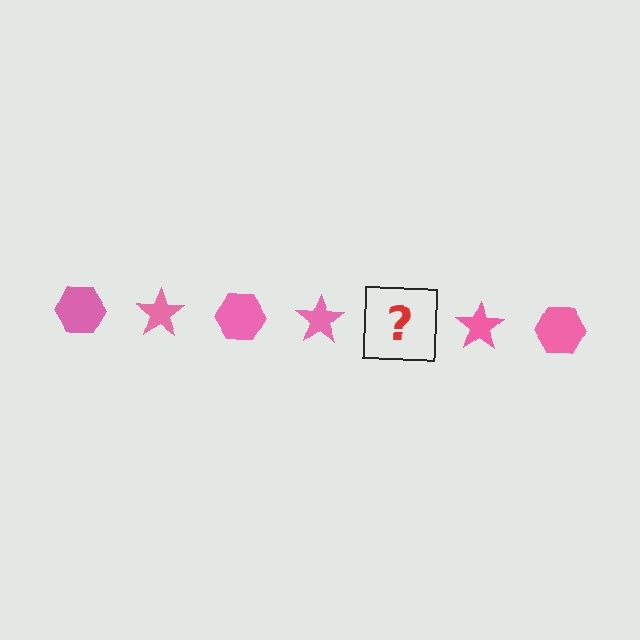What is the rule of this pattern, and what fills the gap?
The rule is that the pattern cycles through hexagon, star shapes in pink. The gap should be filled with a pink hexagon.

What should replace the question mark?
The question mark should be replaced with a pink hexagon.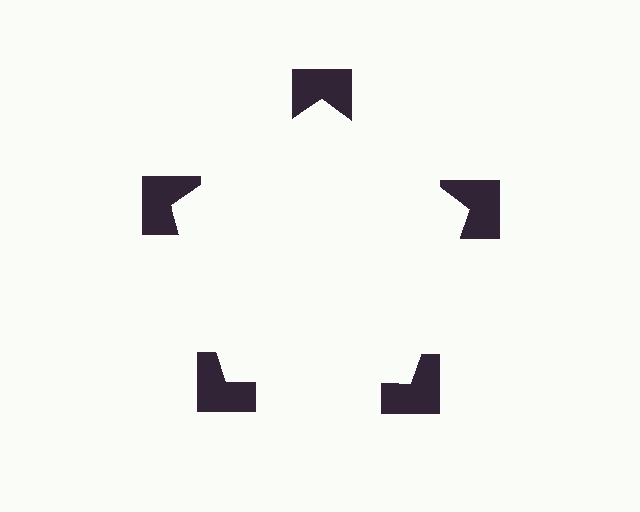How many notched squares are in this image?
There are 5 — one at each vertex of the illusory pentagon.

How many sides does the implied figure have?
5 sides.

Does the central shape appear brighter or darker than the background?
It typically appears slightly brighter than the background, even though no actual brightness change is drawn.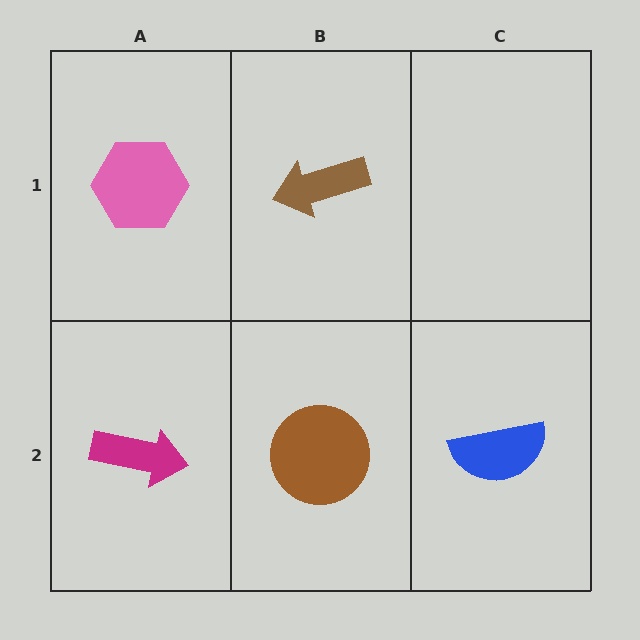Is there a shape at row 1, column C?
No, that cell is empty.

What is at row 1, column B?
A brown arrow.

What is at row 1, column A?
A pink hexagon.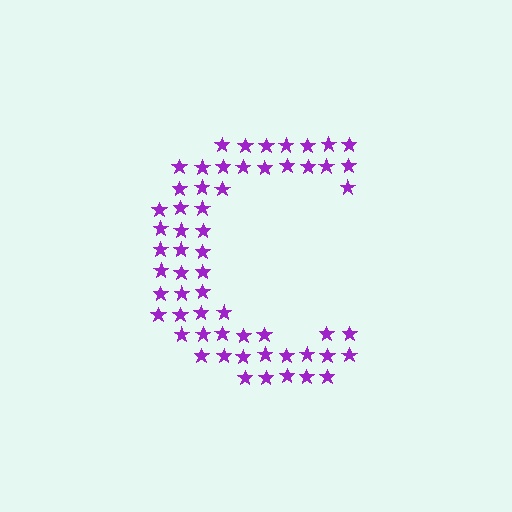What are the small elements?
The small elements are stars.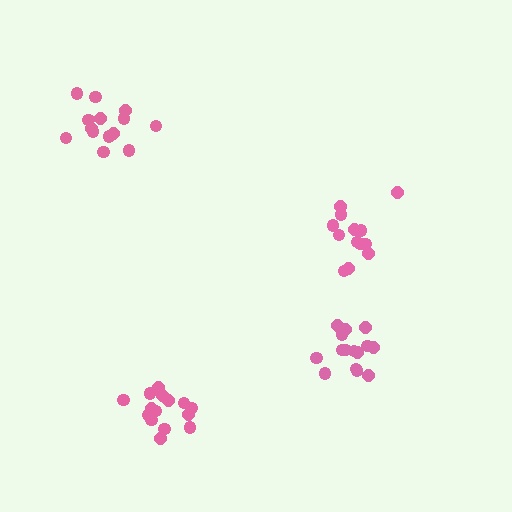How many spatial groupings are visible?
There are 4 spatial groupings.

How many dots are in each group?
Group 1: 13 dots, Group 2: 15 dots, Group 3: 14 dots, Group 4: 15 dots (57 total).